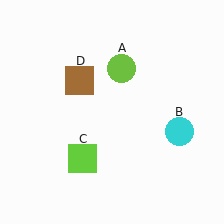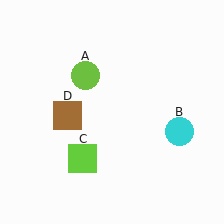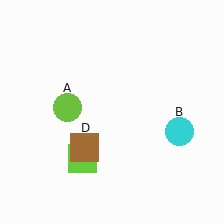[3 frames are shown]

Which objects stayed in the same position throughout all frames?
Cyan circle (object B) and lime square (object C) remained stationary.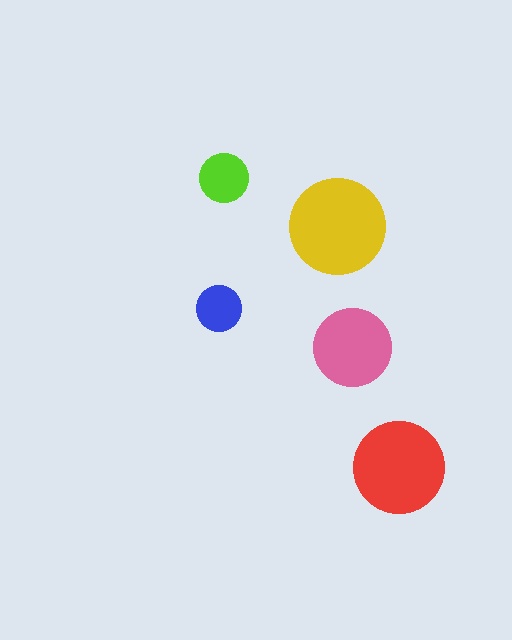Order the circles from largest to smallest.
the yellow one, the red one, the pink one, the lime one, the blue one.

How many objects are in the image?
There are 5 objects in the image.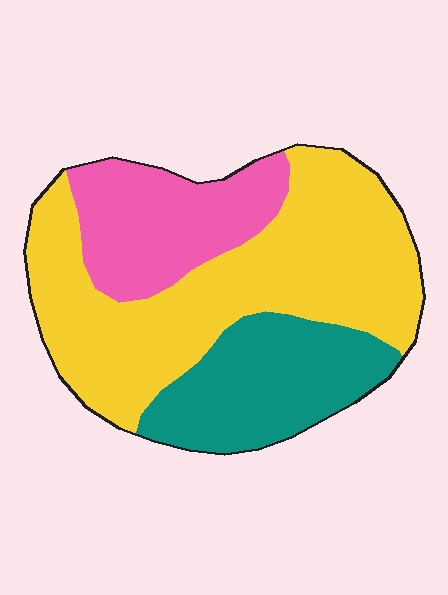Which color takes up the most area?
Yellow, at roughly 55%.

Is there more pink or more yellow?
Yellow.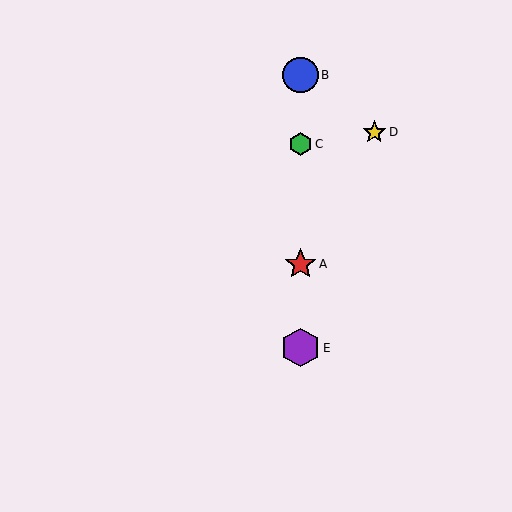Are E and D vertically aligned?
No, E is at x≈300 and D is at x≈374.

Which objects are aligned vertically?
Objects A, B, C, E are aligned vertically.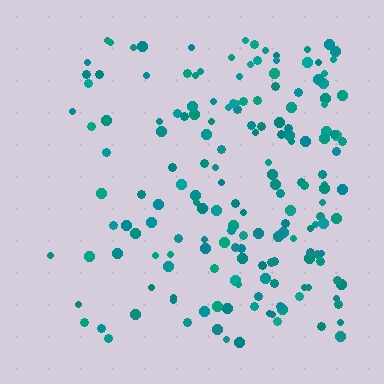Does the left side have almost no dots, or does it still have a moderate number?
Still a moderate number, just noticeably fewer than the right.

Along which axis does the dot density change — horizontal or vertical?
Horizontal.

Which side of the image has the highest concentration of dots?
The right.